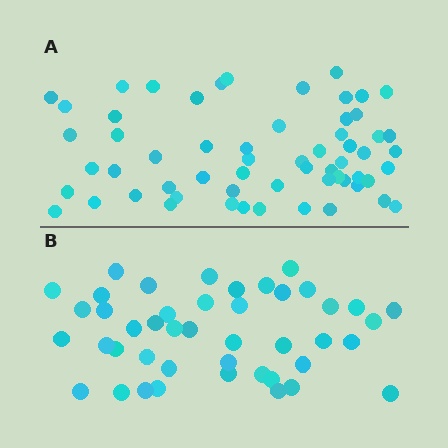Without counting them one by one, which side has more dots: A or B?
Region A (the top region) has more dots.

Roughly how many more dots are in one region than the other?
Region A has approximately 15 more dots than region B.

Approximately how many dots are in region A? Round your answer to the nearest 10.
About 60 dots.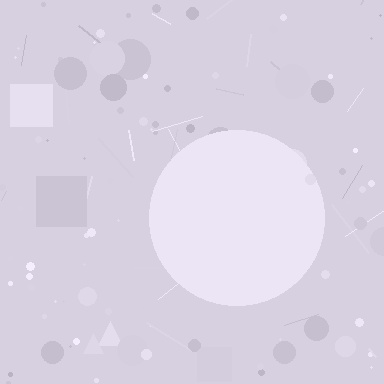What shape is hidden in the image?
A circle is hidden in the image.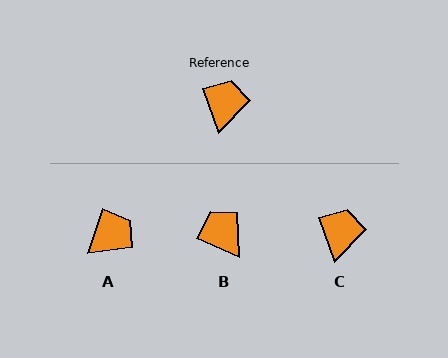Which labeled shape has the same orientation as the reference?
C.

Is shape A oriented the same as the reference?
No, it is off by about 39 degrees.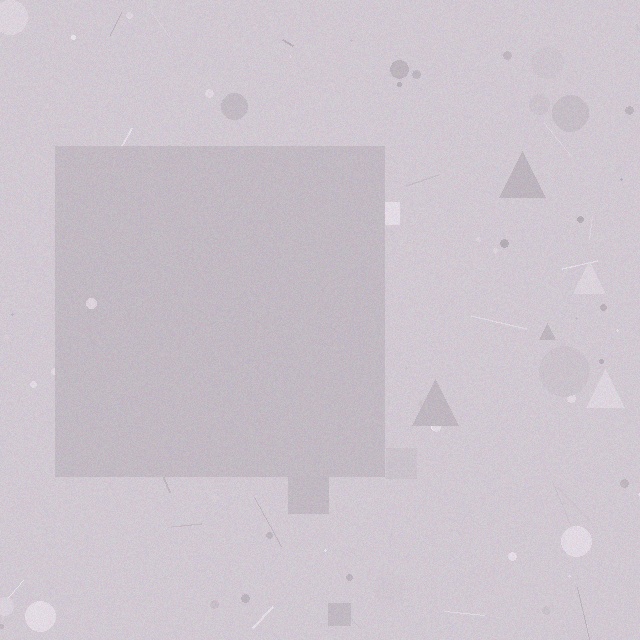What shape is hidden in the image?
A square is hidden in the image.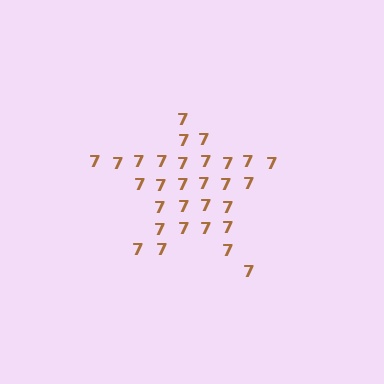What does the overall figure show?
The overall figure shows a star.